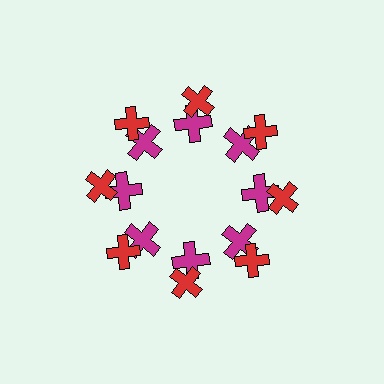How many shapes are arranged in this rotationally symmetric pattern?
There are 16 shapes, arranged in 8 groups of 2.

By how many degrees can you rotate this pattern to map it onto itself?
The pattern maps onto itself every 45 degrees of rotation.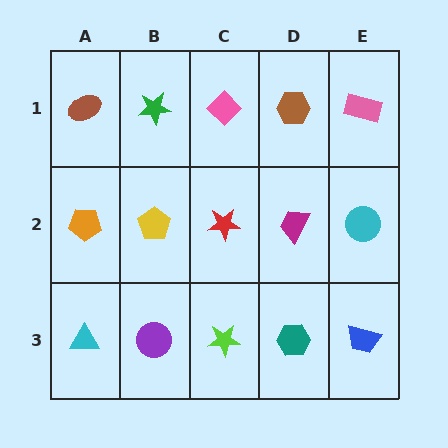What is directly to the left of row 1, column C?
A green star.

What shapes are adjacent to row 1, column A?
An orange pentagon (row 2, column A), a green star (row 1, column B).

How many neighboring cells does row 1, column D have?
3.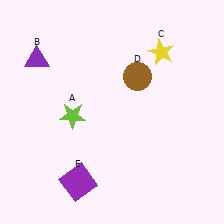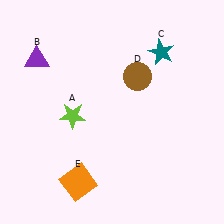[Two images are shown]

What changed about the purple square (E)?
In Image 1, E is purple. In Image 2, it changed to orange.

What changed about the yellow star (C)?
In Image 1, C is yellow. In Image 2, it changed to teal.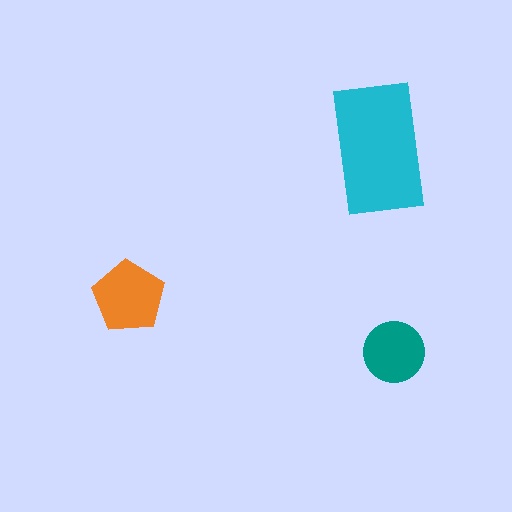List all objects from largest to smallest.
The cyan rectangle, the orange pentagon, the teal circle.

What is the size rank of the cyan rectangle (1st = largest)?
1st.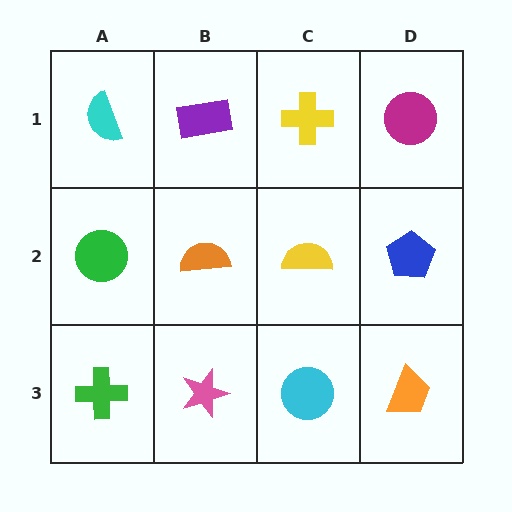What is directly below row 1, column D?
A blue pentagon.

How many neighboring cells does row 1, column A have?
2.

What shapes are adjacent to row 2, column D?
A magenta circle (row 1, column D), an orange trapezoid (row 3, column D), a yellow semicircle (row 2, column C).